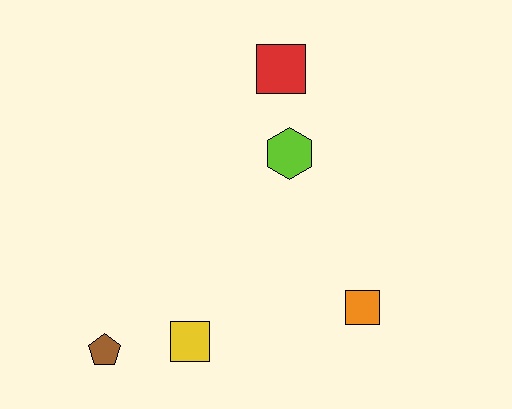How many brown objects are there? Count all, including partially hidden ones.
There is 1 brown object.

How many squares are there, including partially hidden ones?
There are 3 squares.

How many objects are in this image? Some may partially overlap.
There are 5 objects.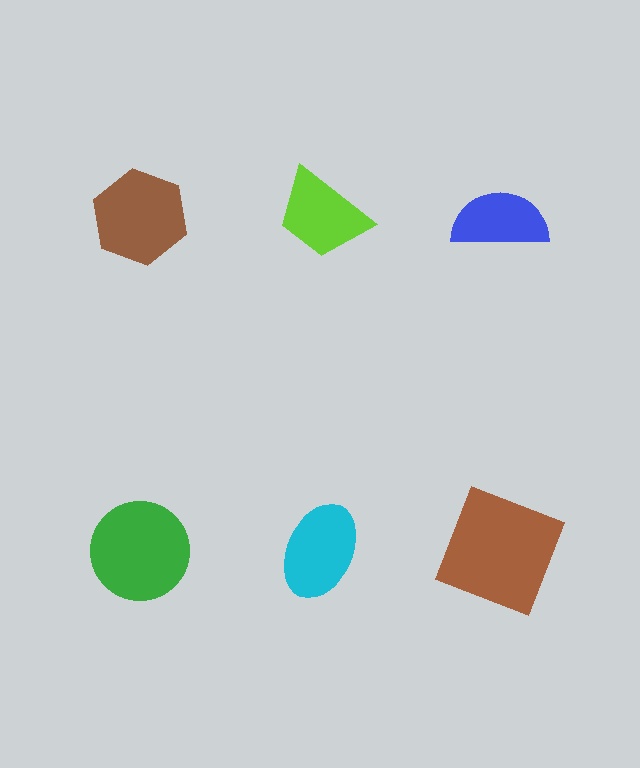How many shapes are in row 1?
3 shapes.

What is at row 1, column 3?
A blue semicircle.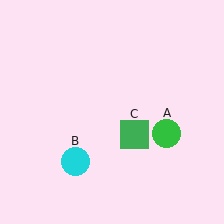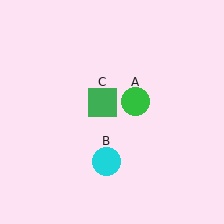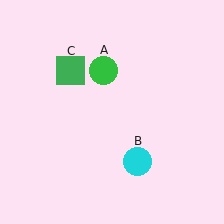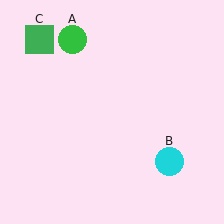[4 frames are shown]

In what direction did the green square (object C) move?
The green square (object C) moved up and to the left.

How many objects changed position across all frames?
3 objects changed position: green circle (object A), cyan circle (object B), green square (object C).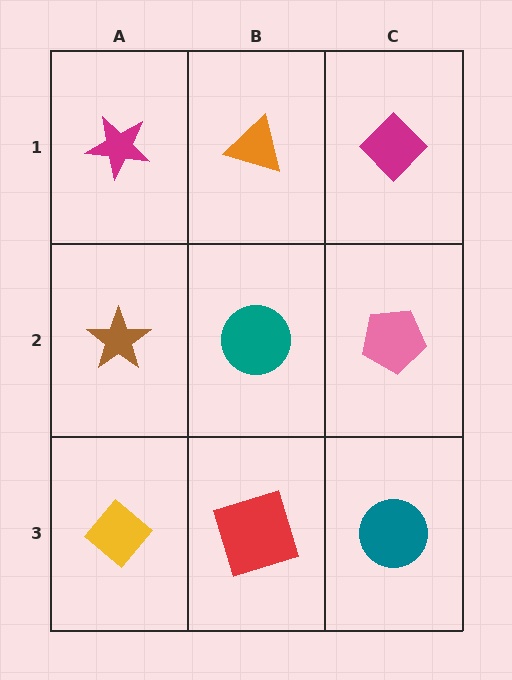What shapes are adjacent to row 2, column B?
An orange triangle (row 1, column B), a red square (row 3, column B), a brown star (row 2, column A), a pink pentagon (row 2, column C).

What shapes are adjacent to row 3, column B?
A teal circle (row 2, column B), a yellow diamond (row 3, column A), a teal circle (row 3, column C).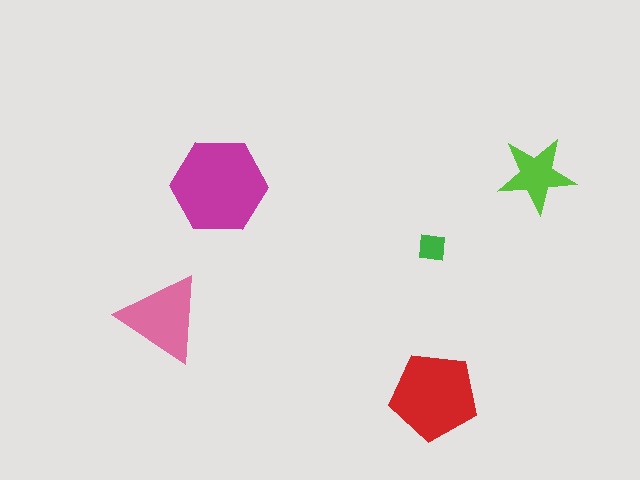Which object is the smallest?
The green square.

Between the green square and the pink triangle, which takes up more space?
The pink triangle.